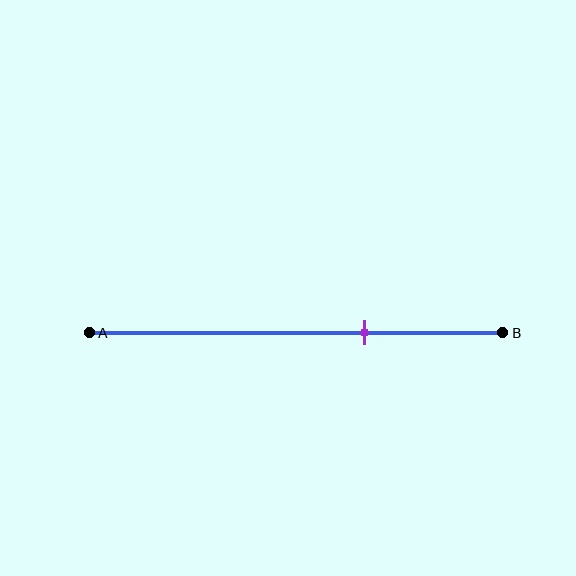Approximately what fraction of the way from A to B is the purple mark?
The purple mark is approximately 65% of the way from A to B.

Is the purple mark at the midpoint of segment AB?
No, the mark is at about 65% from A, not at the 50% midpoint.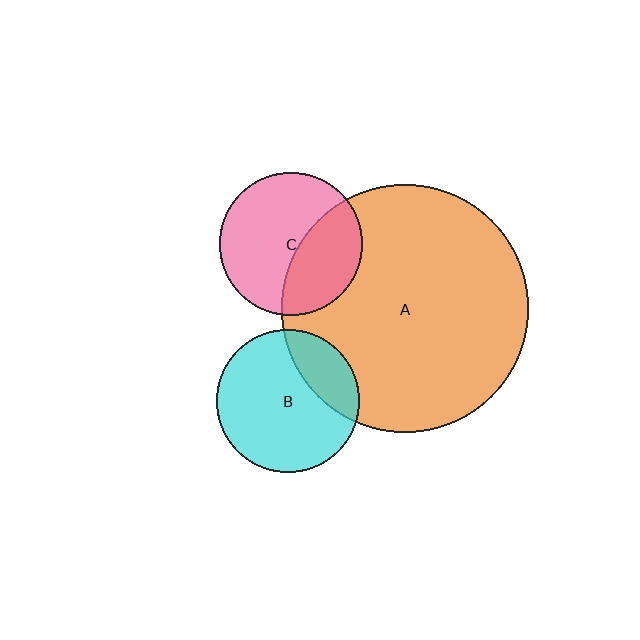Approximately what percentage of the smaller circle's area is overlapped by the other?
Approximately 25%.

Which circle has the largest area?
Circle A (orange).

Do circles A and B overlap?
Yes.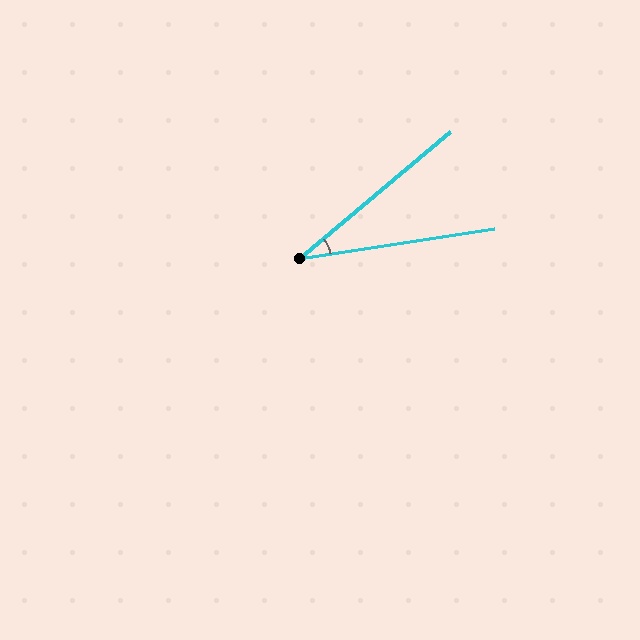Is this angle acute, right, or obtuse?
It is acute.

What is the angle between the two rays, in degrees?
Approximately 32 degrees.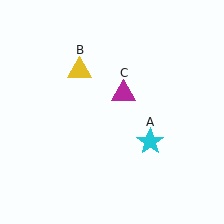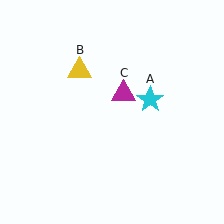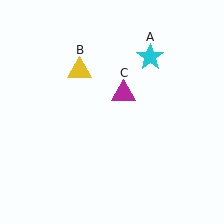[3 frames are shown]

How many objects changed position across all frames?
1 object changed position: cyan star (object A).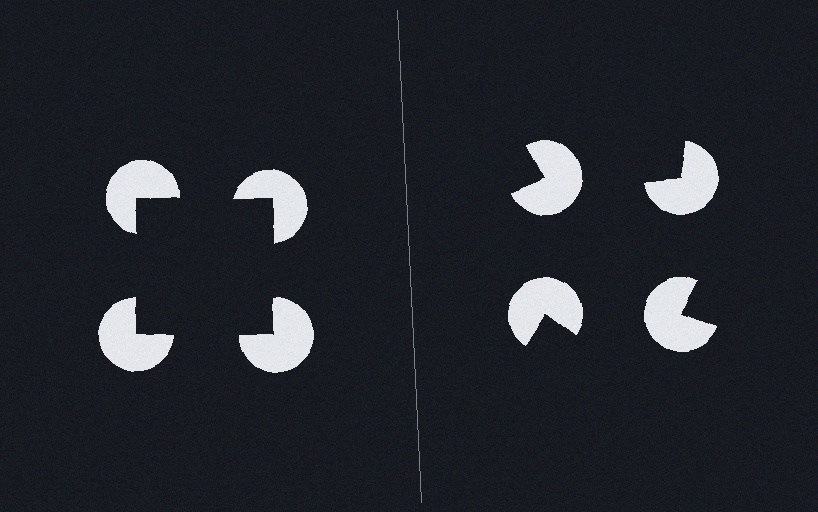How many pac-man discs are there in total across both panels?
8 — 4 on each side.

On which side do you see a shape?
An illusory square appears on the left side. On the right side the wedge cuts are rotated, so no coherent shape forms.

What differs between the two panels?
The pac-man discs are positioned identically on both sides; only the wedge orientations differ. On the left they align to a square; on the right they are misaligned.